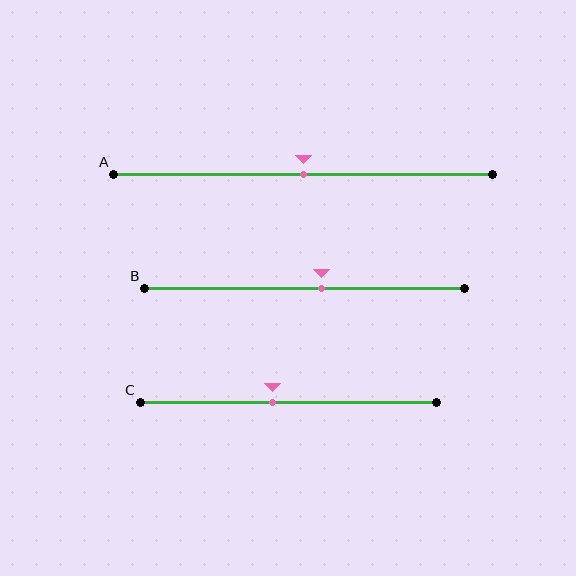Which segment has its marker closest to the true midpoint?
Segment A has its marker closest to the true midpoint.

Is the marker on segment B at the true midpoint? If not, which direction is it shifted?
No, the marker on segment B is shifted to the right by about 5% of the segment length.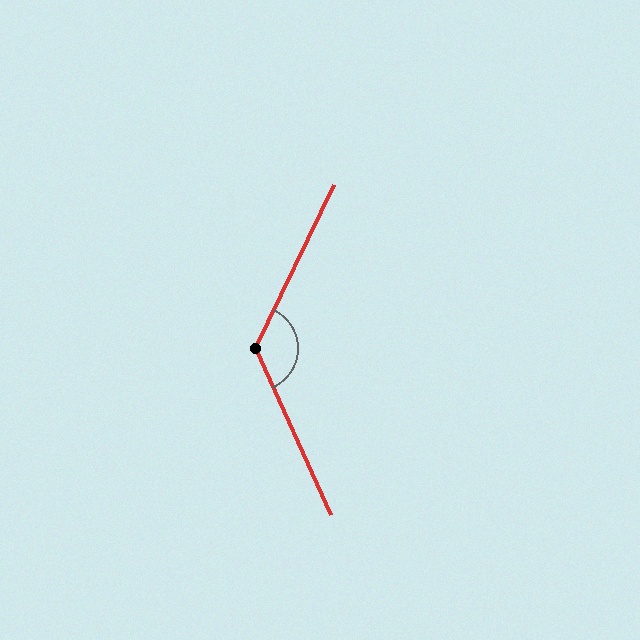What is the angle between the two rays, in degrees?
Approximately 130 degrees.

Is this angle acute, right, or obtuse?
It is obtuse.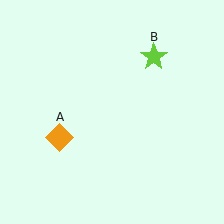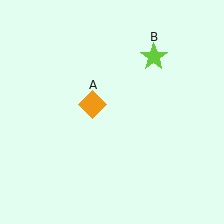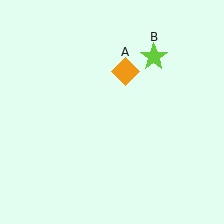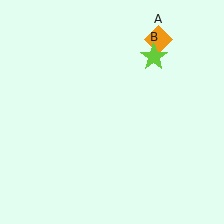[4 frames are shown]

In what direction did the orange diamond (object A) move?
The orange diamond (object A) moved up and to the right.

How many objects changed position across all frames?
1 object changed position: orange diamond (object A).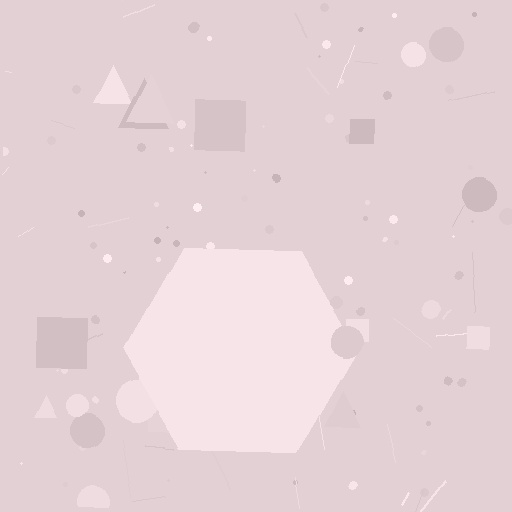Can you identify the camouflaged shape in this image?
The camouflaged shape is a hexagon.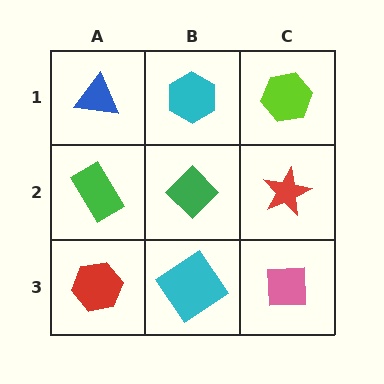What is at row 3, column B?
A cyan diamond.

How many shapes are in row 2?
3 shapes.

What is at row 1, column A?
A blue triangle.